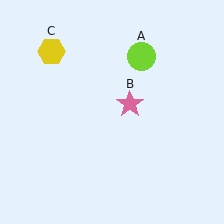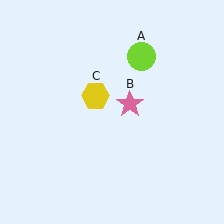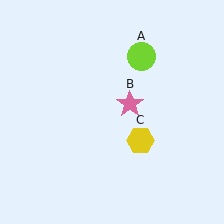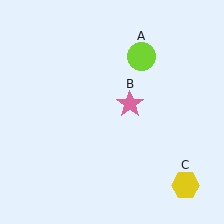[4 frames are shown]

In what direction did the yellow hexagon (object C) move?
The yellow hexagon (object C) moved down and to the right.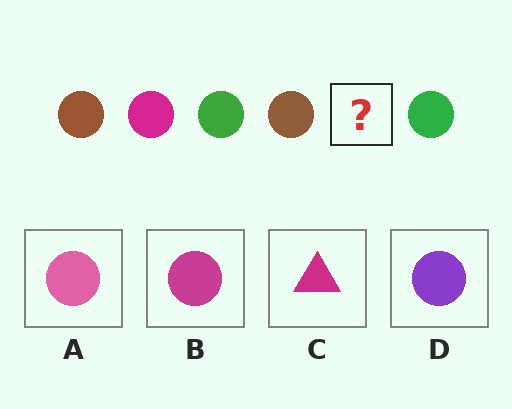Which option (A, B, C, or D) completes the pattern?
B.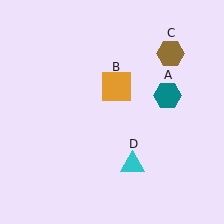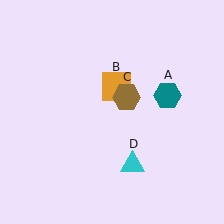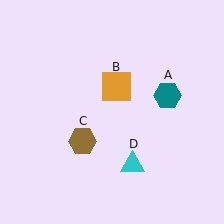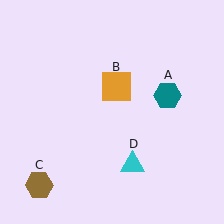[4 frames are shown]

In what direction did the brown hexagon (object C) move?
The brown hexagon (object C) moved down and to the left.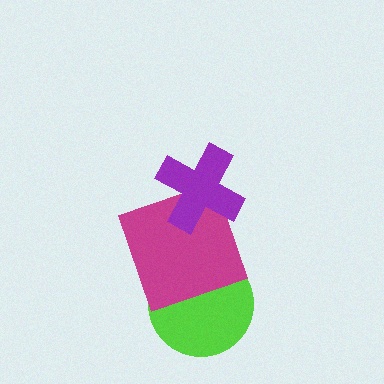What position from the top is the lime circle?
The lime circle is 3rd from the top.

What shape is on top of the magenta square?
The purple cross is on top of the magenta square.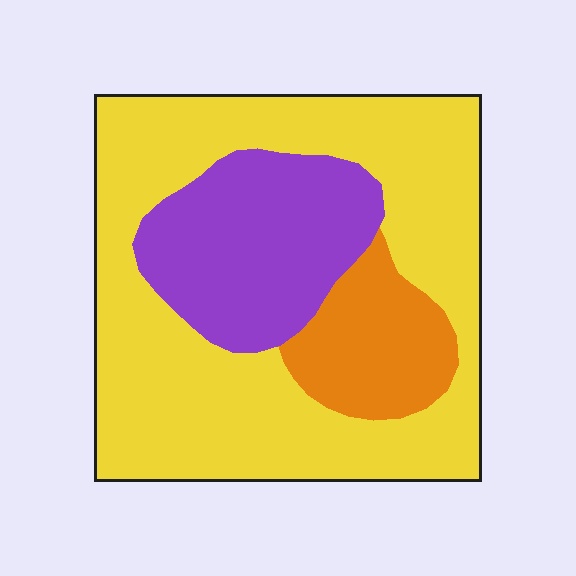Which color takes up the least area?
Orange, at roughly 15%.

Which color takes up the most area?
Yellow, at roughly 65%.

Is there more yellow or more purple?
Yellow.